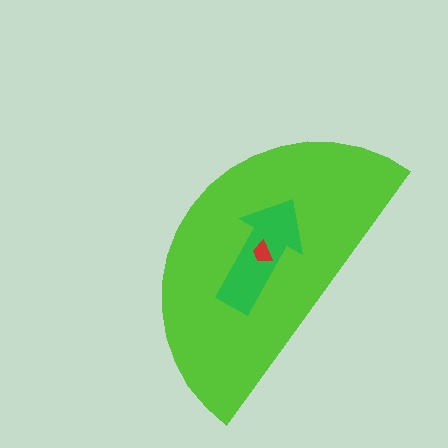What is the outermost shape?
The lime semicircle.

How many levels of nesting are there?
3.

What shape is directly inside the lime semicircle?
The green arrow.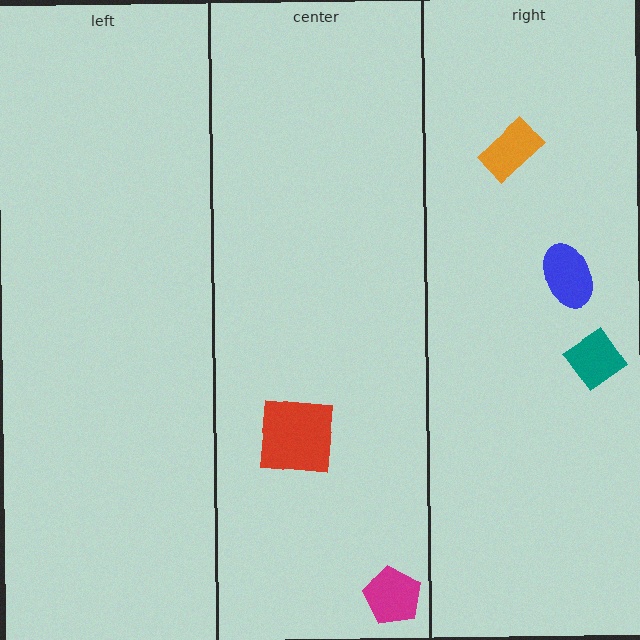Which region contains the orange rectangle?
The right region.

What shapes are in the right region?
The blue ellipse, the orange rectangle, the teal diamond.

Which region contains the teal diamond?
The right region.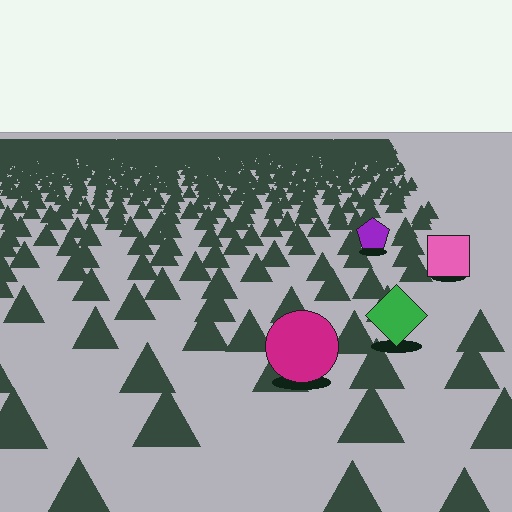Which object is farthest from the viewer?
The purple pentagon is farthest from the viewer. It appears smaller and the ground texture around it is denser.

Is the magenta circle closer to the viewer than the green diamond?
Yes. The magenta circle is closer — you can tell from the texture gradient: the ground texture is coarser near it.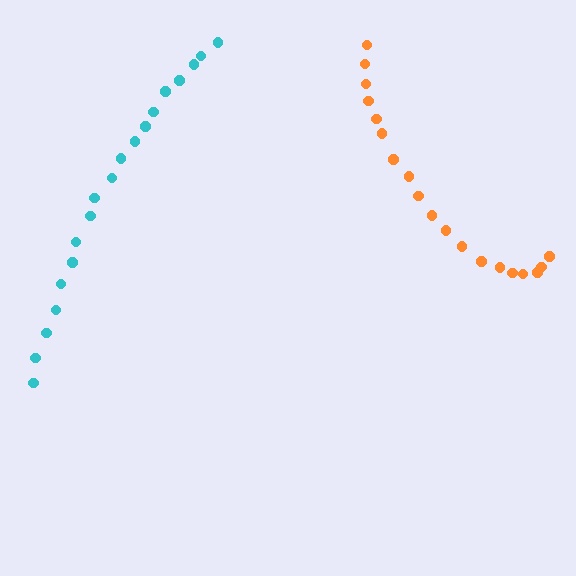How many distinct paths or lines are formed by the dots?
There are 2 distinct paths.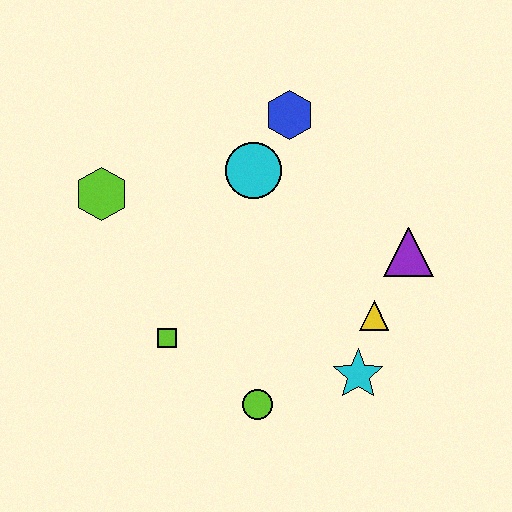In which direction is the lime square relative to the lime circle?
The lime square is to the left of the lime circle.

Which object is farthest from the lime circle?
The blue hexagon is farthest from the lime circle.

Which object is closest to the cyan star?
The yellow triangle is closest to the cyan star.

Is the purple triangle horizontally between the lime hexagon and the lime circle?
No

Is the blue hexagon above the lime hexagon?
Yes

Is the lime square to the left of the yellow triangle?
Yes